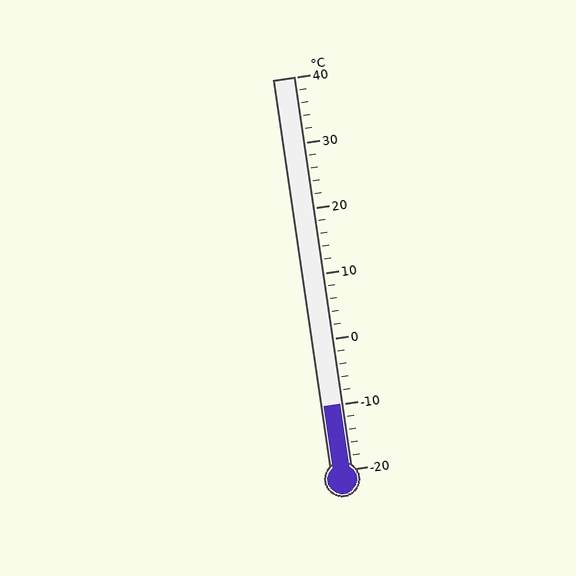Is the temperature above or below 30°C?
The temperature is below 30°C.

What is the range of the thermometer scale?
The thermometer scale ranges from -20°C to 40°C.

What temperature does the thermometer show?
The thermometer shows approximately -10°C.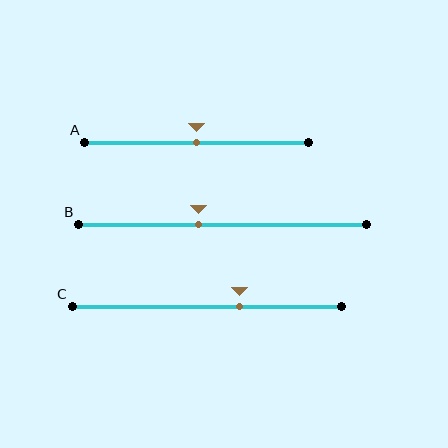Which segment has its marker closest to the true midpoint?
Segment A has its marker closest to the true midpoint.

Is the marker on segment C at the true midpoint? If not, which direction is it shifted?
No, the marker on segment C is shifted to the right by about 12% of the segment length.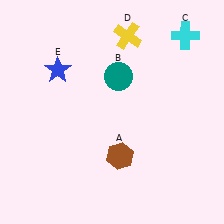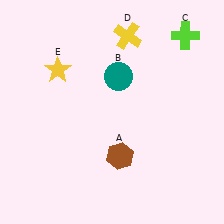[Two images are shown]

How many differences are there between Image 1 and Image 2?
There are 2 differences between the two images.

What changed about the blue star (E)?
In Image 1, E is blue. In Image 2, it changed to yellow.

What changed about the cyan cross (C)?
In Image 1, C is cyan. In Image 2, it changed to lime.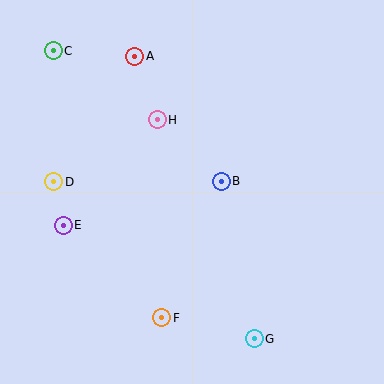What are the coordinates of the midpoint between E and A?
The midpoint between E and A is at (99, 141).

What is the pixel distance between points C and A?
The distance between C and A is 82 pixels.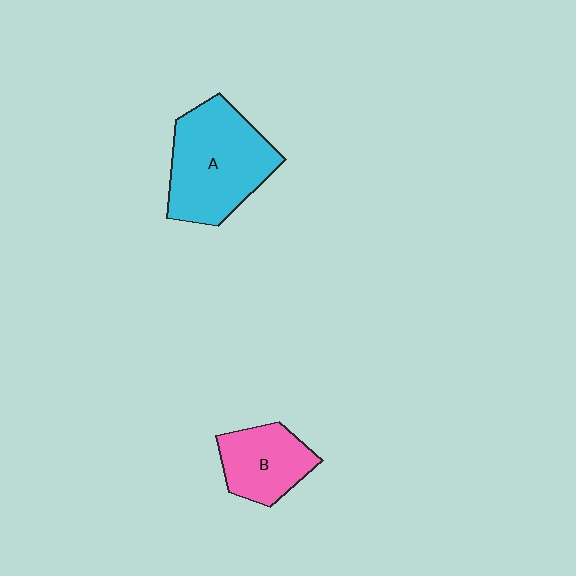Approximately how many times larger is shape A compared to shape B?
Approximately 1.7 times.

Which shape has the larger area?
Shape A (cyan).